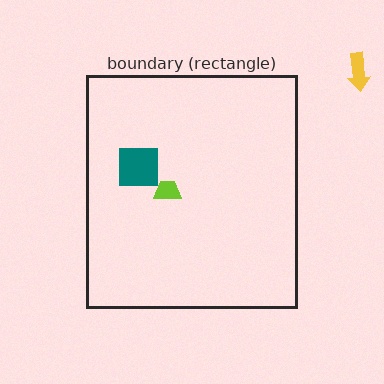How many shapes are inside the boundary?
2 inside, 1 outside.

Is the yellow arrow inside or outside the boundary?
Outside.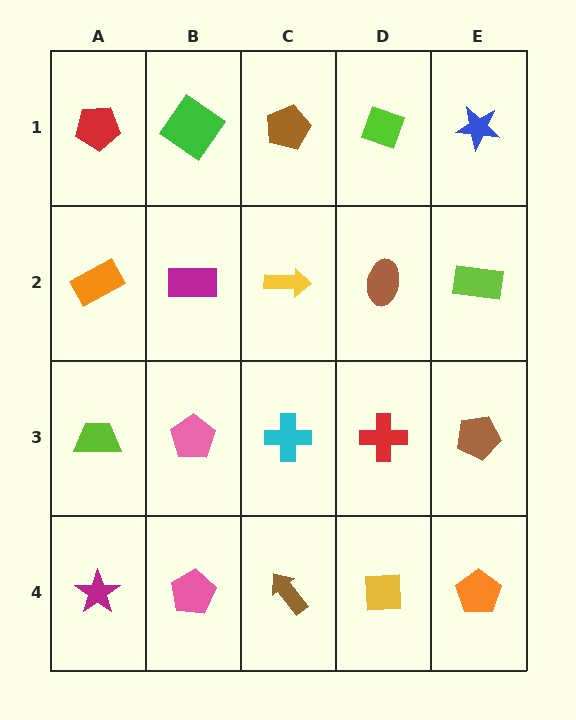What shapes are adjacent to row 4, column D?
A red cross (row 3, column D), a brown arrow (row 4, column C), an orange pentagon (row 4, column E).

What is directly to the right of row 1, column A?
A green diamond.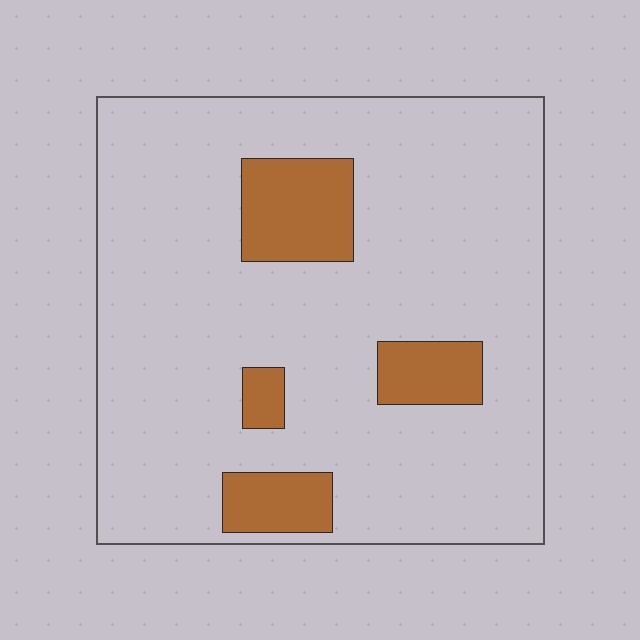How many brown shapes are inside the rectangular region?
4.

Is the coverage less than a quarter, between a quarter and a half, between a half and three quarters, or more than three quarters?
Less than a quarter.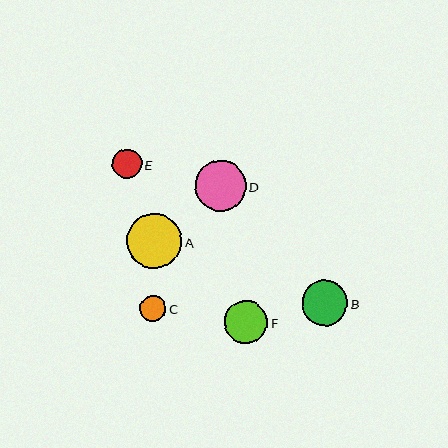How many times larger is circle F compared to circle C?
Circle F is approximately 1.6 times the size of circle C.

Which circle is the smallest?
Circle C is the smallest with a size of approximately 26 pixels.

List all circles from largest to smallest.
From largest to smallest: A, D, B, F, E, C.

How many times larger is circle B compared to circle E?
Circle B is approximately 1.5 times the size of circle E.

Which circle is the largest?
Circle A is the largest with a size of approximately 55 pixels.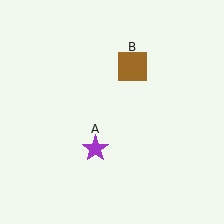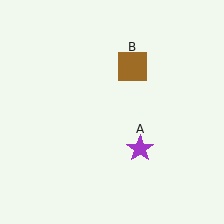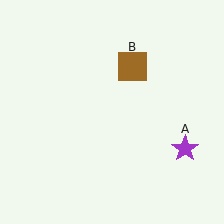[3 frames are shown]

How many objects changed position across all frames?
1 object changed position: purple star (object A).